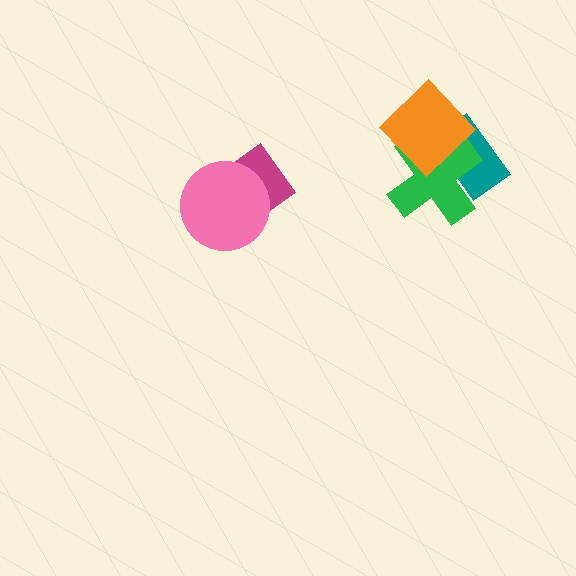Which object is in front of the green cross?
The orange diamond is in front of the green cross.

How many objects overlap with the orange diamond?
2 objects overlap with the orange diamond.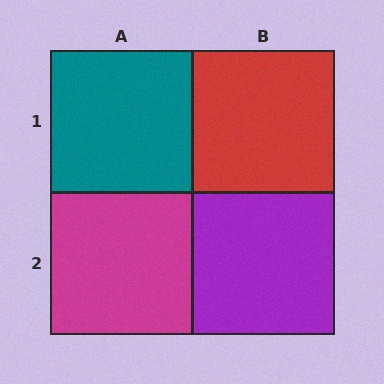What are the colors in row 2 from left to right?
Magenta, purple.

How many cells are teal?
1 cell is teal.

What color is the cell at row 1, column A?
Teal.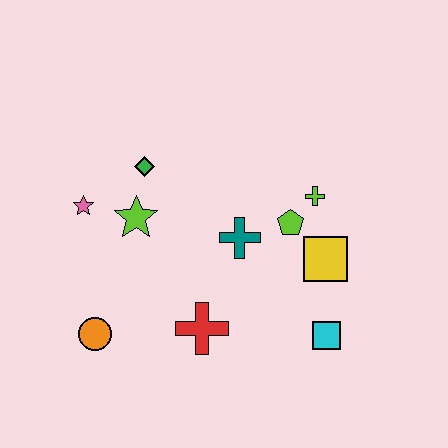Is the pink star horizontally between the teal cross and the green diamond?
No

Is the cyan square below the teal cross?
Yes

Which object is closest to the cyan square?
The yellow square is closest to the cyan square.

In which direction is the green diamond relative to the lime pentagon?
The green diamond is to the left of the lime pentagon.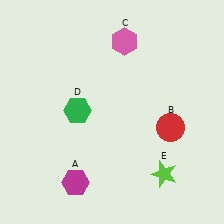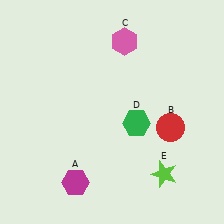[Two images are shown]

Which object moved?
The green hexagon (D) moved right.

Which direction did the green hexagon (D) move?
The green hexagon (D) moved right.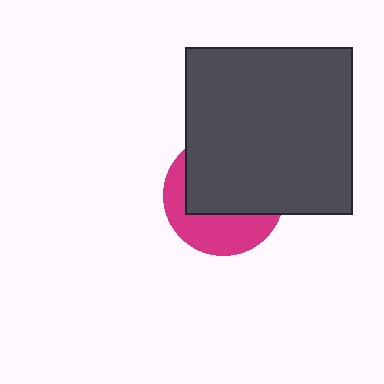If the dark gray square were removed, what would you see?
You would see the complete magenta circle.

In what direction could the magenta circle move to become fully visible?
The magenta circle could move down. That would shift it out from behind the dark gray square entirely.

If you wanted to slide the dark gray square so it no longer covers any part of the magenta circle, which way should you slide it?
Slide it up — that is the most direct way to separate the two shapes.